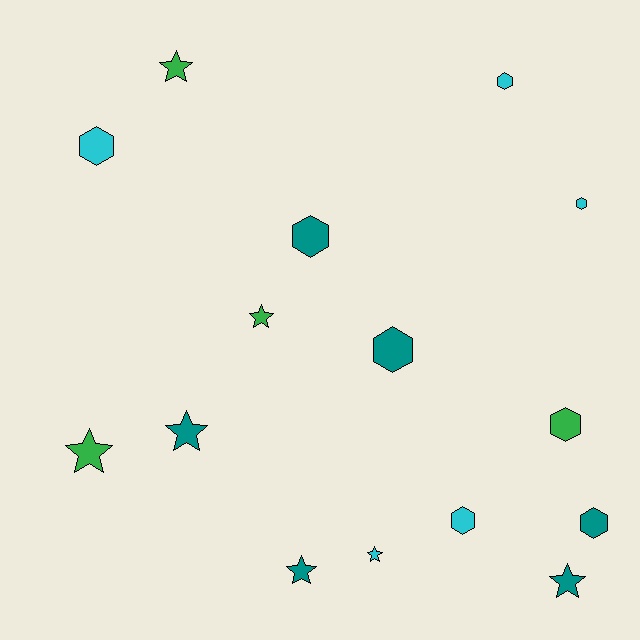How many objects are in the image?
There are 15 objects.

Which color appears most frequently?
Teal, with 6 objects.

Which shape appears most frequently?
Hexagon, with 8 objects.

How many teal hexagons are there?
There are 3 teal hexagons.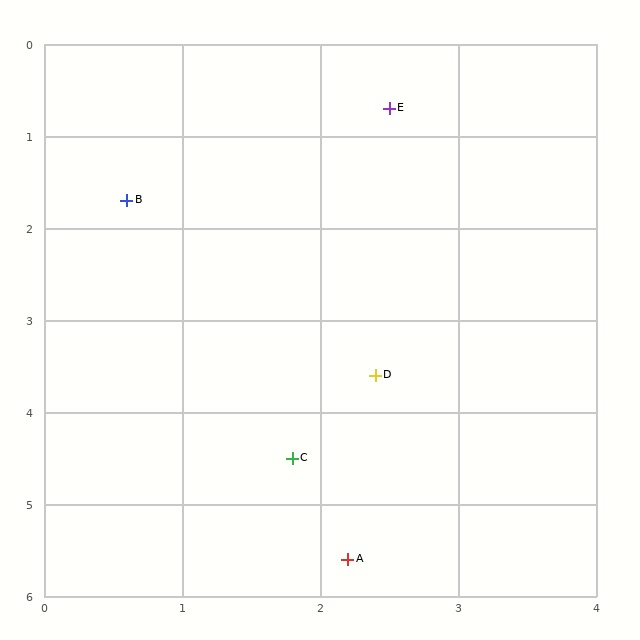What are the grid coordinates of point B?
Point B is at approximately (0.6, 1.7).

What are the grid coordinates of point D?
Point D is at approximately (2.4, 3.6).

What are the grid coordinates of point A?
Point A is at approximately (2.2, 5.6).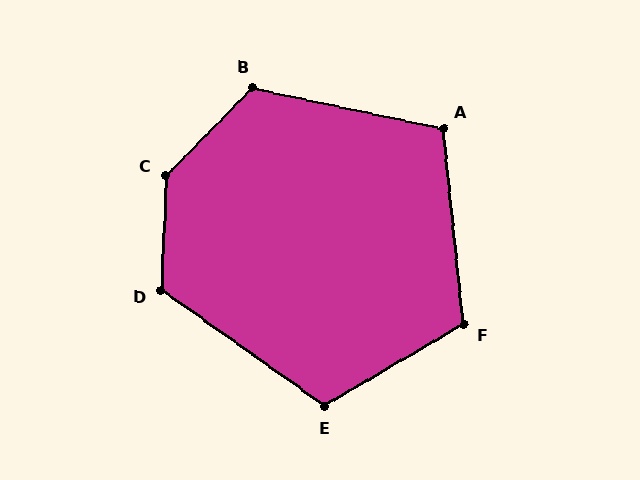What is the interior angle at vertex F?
Approximately 115 degrees (obtuse).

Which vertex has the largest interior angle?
C, at approximately 138 degrees.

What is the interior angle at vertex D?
Approximately 123 degrees (obtuse).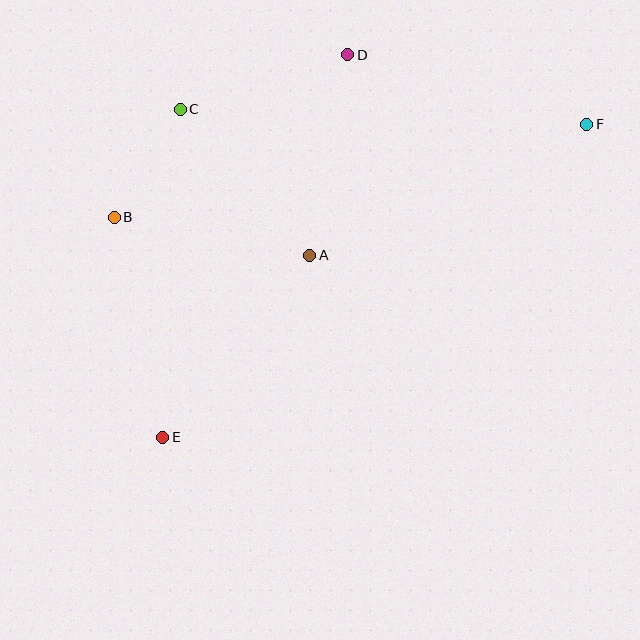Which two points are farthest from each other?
Points E and F are farthest from each other.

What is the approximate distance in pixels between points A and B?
The distance between A and B is approximately 199 pixels.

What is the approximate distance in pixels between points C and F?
The distance between C and F is approximately 407 pixels.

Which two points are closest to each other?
Points B and C are closest to each other.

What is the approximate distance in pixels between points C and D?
The distance between C and D is approximately 176 pixels.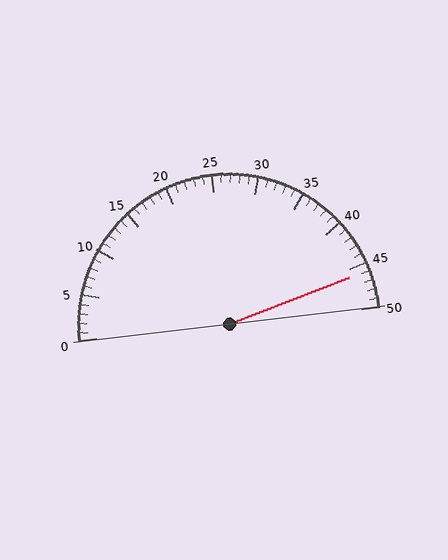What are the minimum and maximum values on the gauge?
The gauge ranges from 0 to 50.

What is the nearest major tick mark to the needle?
The nearest major tick mark is 45.